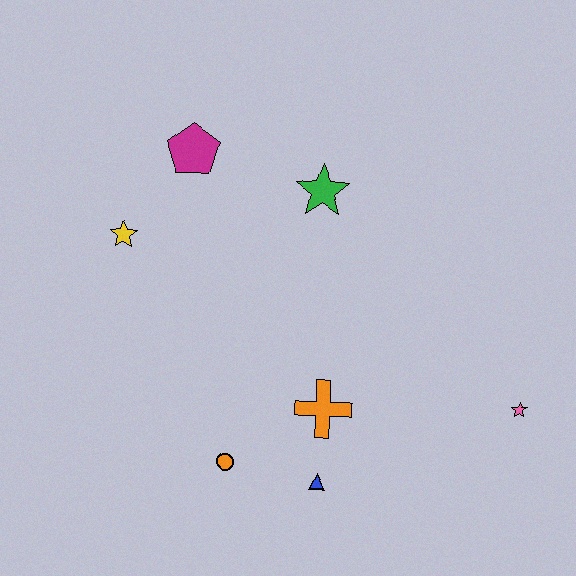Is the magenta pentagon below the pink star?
No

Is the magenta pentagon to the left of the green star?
Yes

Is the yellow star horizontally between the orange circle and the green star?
No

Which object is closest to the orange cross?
The blue triangle is closest to the orange cross.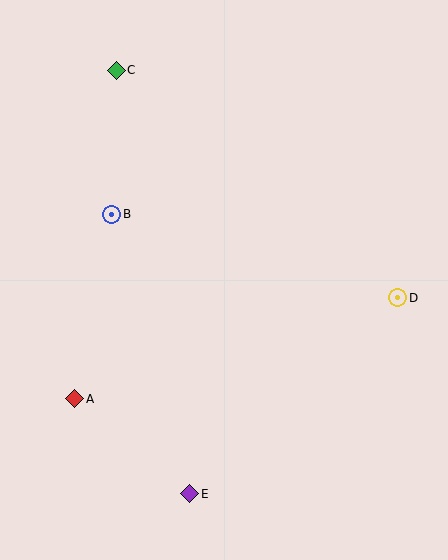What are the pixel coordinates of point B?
Point B is at (112, 214).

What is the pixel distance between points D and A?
The distance between D and A is 339 pixels.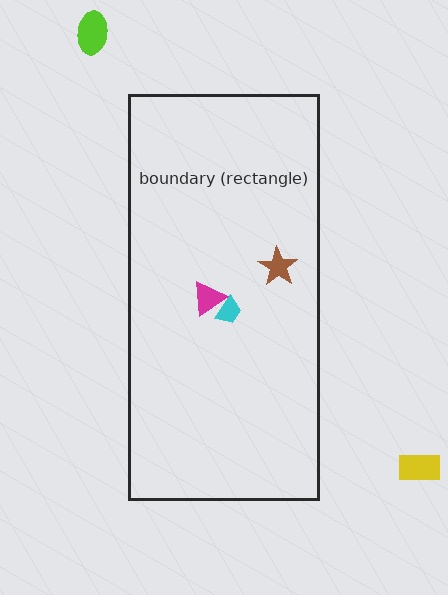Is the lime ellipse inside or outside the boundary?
Outside.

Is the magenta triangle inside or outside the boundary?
Inside.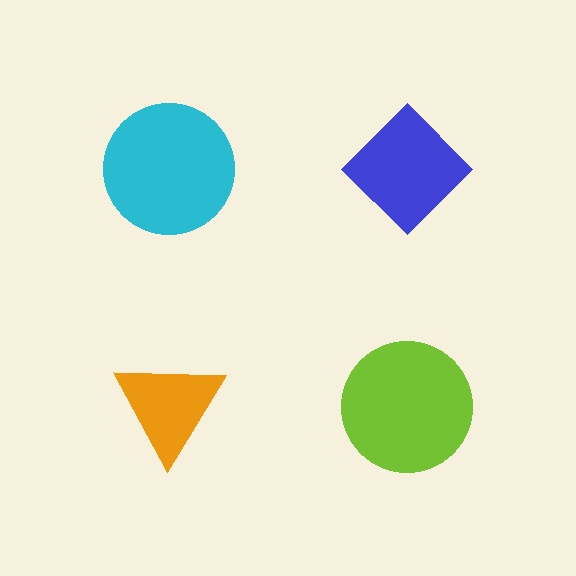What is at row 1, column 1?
A cyan circle.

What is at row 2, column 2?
A lime circle.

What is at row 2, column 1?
An orange triangle.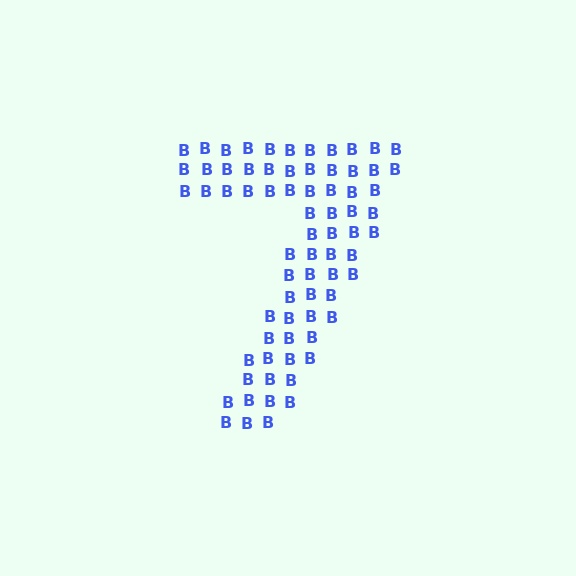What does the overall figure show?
The overall figure shows the digit 7.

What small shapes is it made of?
It is made of small letter B's.